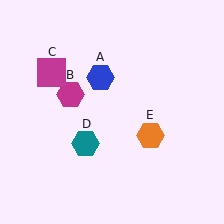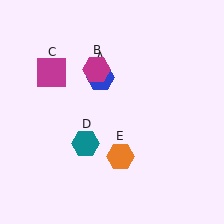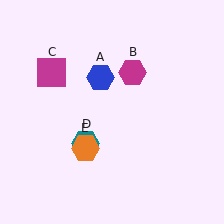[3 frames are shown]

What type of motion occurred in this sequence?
The magenta hexagon (object B), orange hexagon (object E) rotated clockwise around the center of the scene.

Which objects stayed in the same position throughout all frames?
Blue hexagon (object A) and magenta square (object C) and teal hexagon (object D) remained stationary.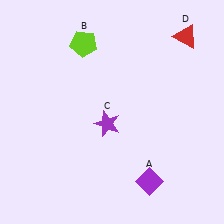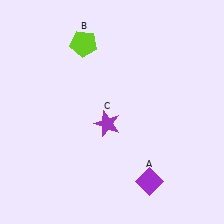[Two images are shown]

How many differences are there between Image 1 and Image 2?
There is 1 difference between the two images.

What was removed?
The red triangle (D) was removed in Image 2.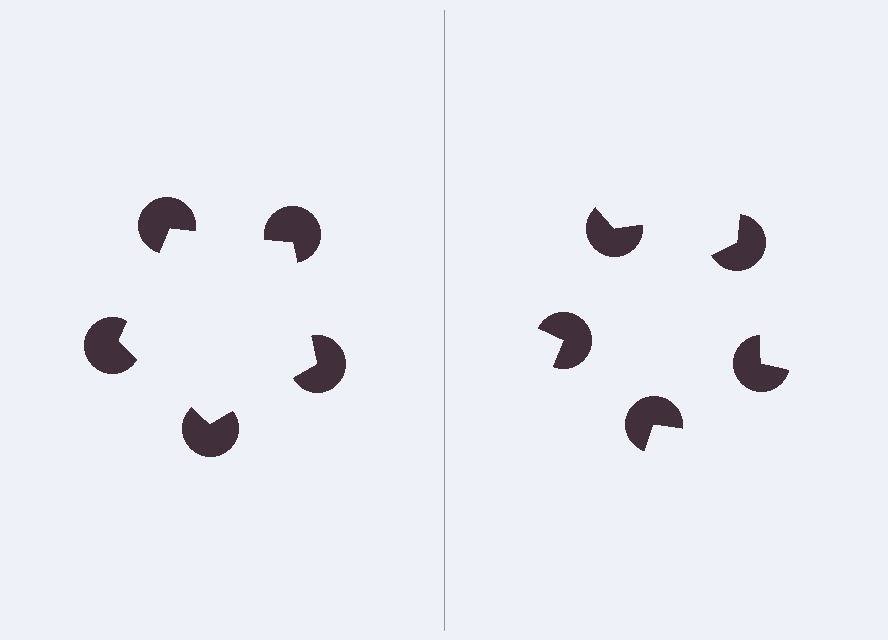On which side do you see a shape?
An illusory pentagon appears on the left side. On the right side the wedge cuts are rotated, so no coherent shape forms.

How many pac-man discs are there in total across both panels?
10 — 5 on each side.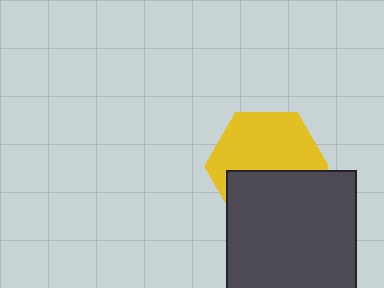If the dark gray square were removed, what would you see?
You would see the complete yellow hexagon.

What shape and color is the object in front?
The object in front is a dark gray square.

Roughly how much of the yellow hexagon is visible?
About half of it is visible (roughly 58%).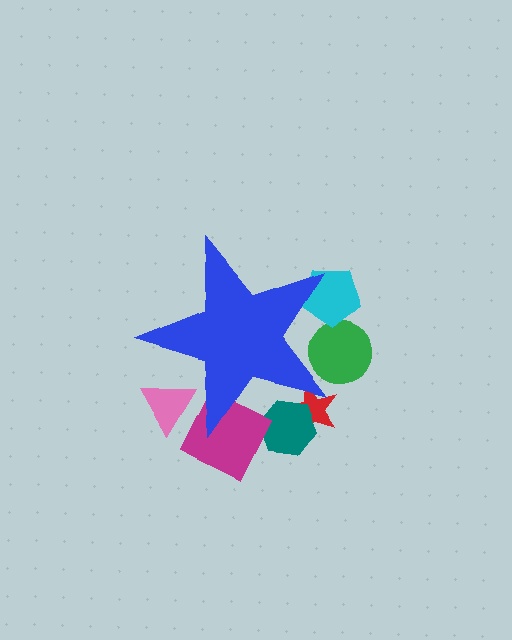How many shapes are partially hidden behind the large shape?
6 shapes are partially hidden.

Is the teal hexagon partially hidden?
Yes, the teal hexagon is partially hidden behind the blue star.